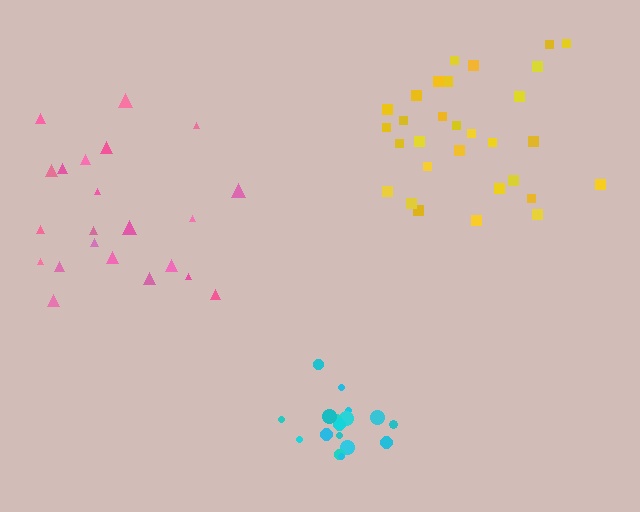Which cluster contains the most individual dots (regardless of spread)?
Yellow (30).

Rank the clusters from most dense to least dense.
cyan, yellow, pink.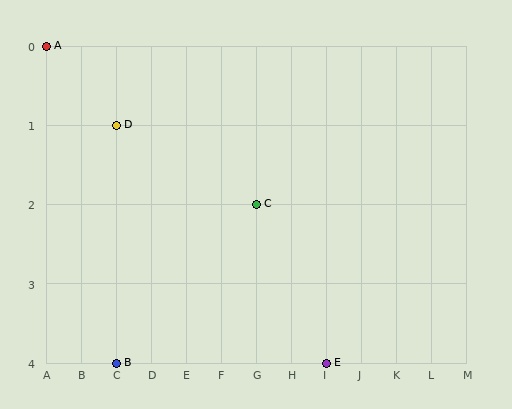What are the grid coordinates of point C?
Point C is at grid coordinates (G, 2).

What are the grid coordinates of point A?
Point A is at grid coordinates (A, 0).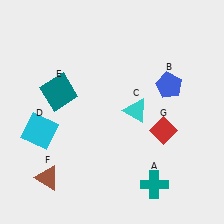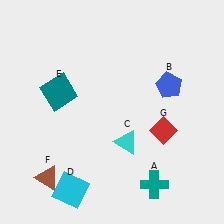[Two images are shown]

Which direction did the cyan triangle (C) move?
The cyan triangle (C) moved down.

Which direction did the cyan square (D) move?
The cyan square (D) moved down.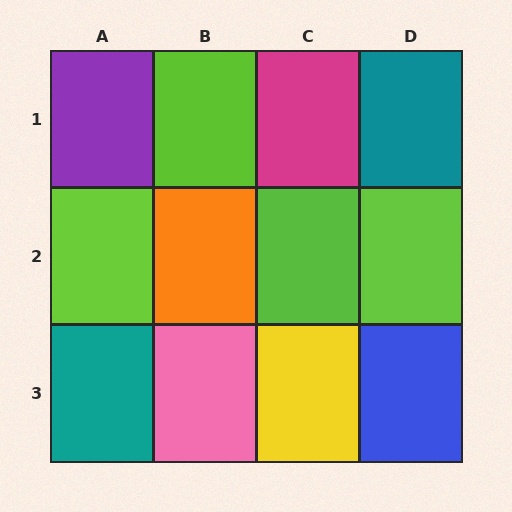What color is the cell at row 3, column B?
Pink.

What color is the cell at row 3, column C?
Yellow.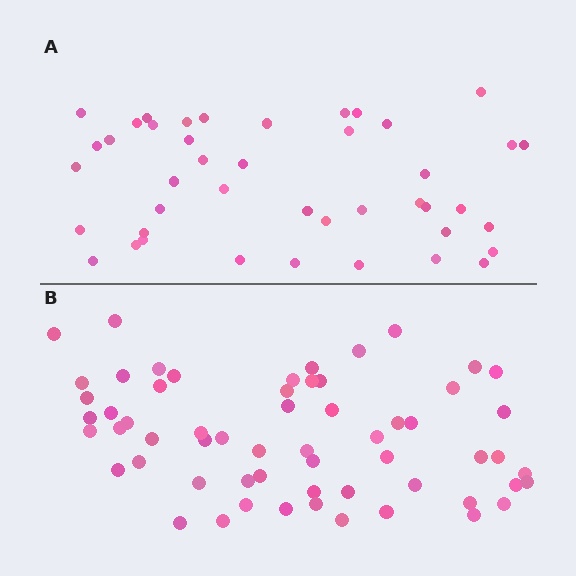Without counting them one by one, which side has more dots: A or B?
Region B (the bottom region) has more dots.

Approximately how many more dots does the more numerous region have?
Region B has approximately 15 more dots than region A.